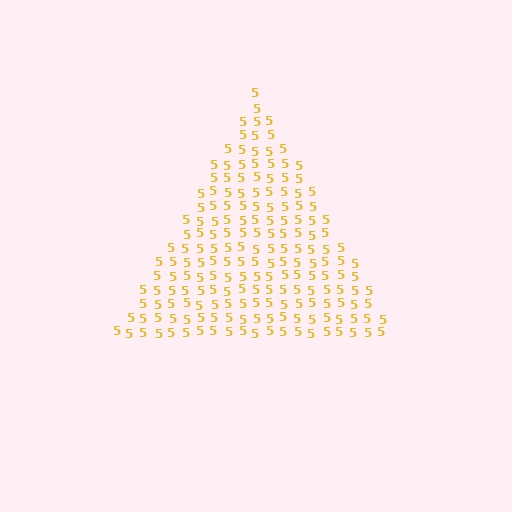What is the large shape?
The large shape is a triangle.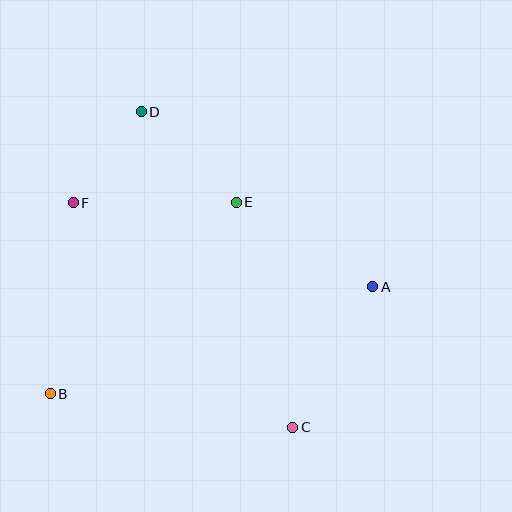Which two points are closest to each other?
Points D and F are closest to each other.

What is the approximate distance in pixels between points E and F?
The distance between E and F is approximately 163 pixels.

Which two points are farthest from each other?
Points C and D are farthest from each other.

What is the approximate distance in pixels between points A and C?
The distance between A and C is approximately 162 pixels.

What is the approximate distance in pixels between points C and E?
The distance between C and E is approximately 232 pixels.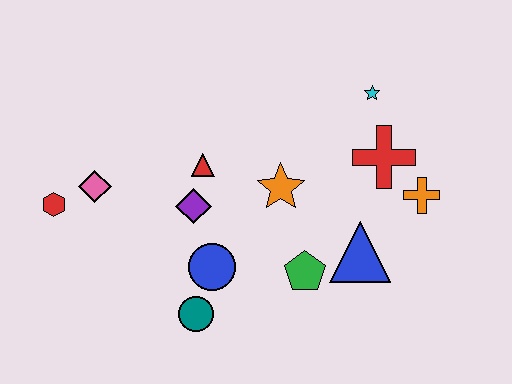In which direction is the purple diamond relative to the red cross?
The purple diamond is to the left of the red cross.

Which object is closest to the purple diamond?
The red triangle is closest to the purple diamond.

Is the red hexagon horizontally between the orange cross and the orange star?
No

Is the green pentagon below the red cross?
Yes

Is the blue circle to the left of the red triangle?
No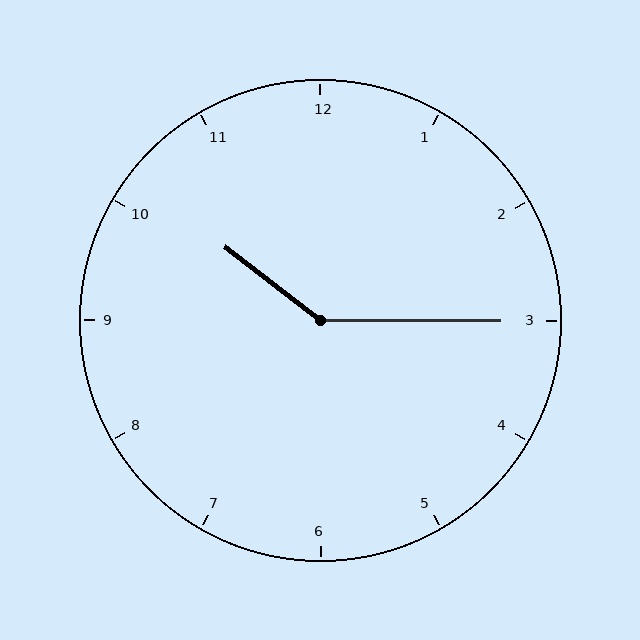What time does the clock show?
10:15.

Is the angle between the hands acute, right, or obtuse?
It is obtuse.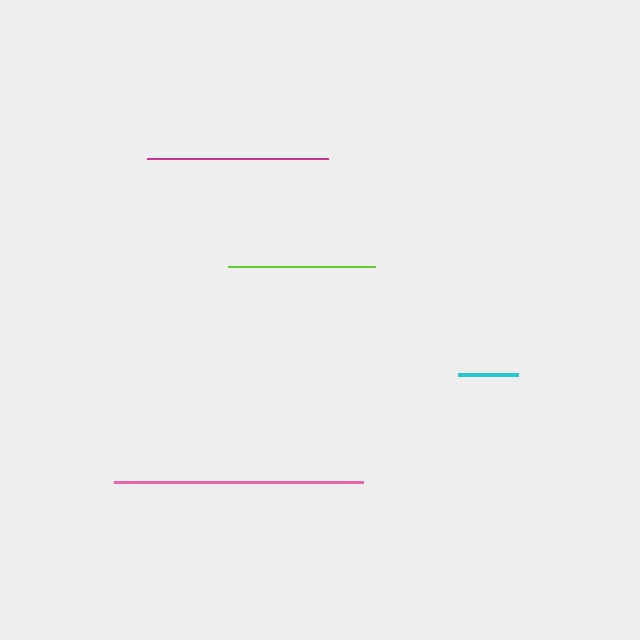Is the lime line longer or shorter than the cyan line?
The lime line is longer than the cyan line.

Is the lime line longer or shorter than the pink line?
The pink line is longer than the lime line.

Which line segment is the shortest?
The cyan line is the shortest at approximately 60 pixels.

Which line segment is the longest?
The pink line is the longest at approximately 249 pixels.